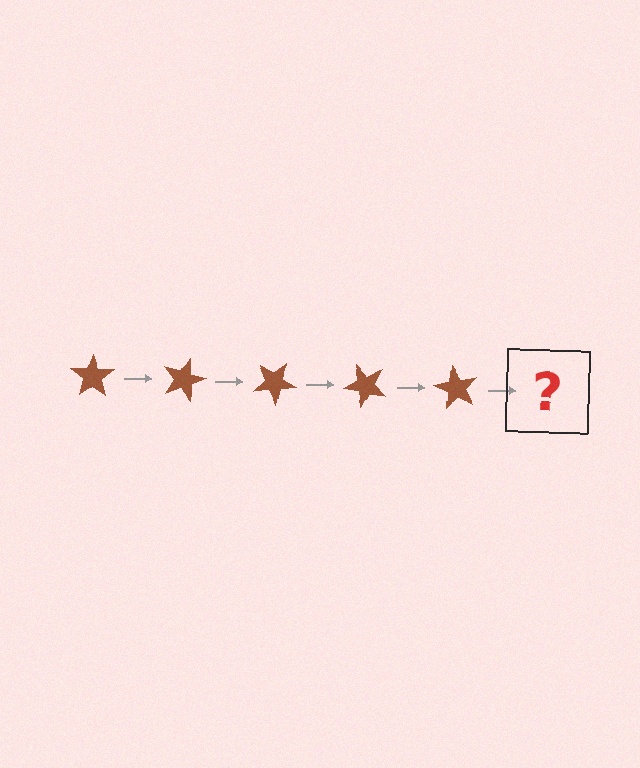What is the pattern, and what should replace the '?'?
The pattern is that the star rotates 15 degrees each step. The '?' should be a brown star rotated 75 degrees.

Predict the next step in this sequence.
The next step is a brown star rotated 75 degrees.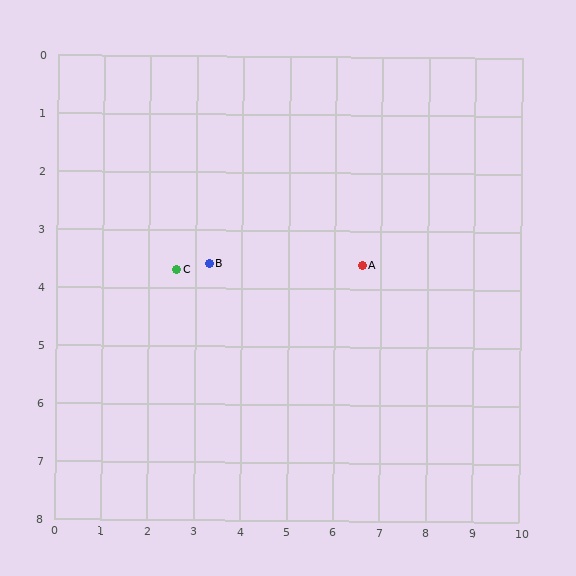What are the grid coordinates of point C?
Point C is at approximately (2.6, 3.7).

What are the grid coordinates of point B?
Point B is at approximately (3.3, 3.6).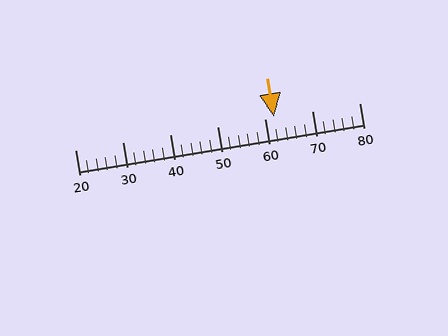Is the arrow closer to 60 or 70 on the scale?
The arrow is closer to 60.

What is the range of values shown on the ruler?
The ruler shows values from 20 to 80.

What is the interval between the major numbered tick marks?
The major tick marks are spaced 10 units apart.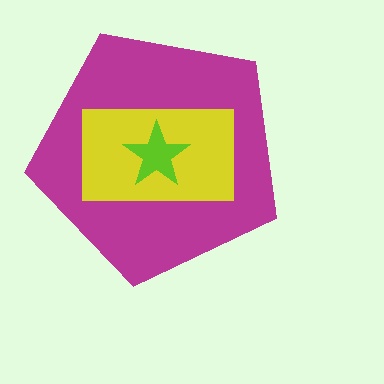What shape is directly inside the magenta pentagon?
The yellow rectangle.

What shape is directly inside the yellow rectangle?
The lime star.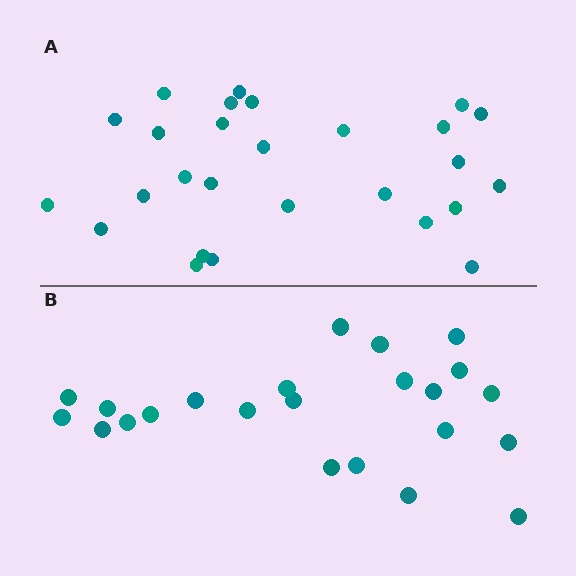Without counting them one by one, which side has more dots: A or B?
Region A (the top region) has more dots.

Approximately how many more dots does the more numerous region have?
Region A has about 4 more dots than region B.